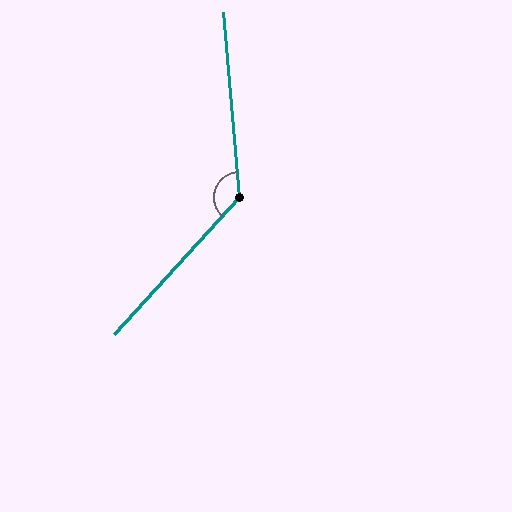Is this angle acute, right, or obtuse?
It is obtuse.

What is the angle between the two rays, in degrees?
Approximately 132 degrees.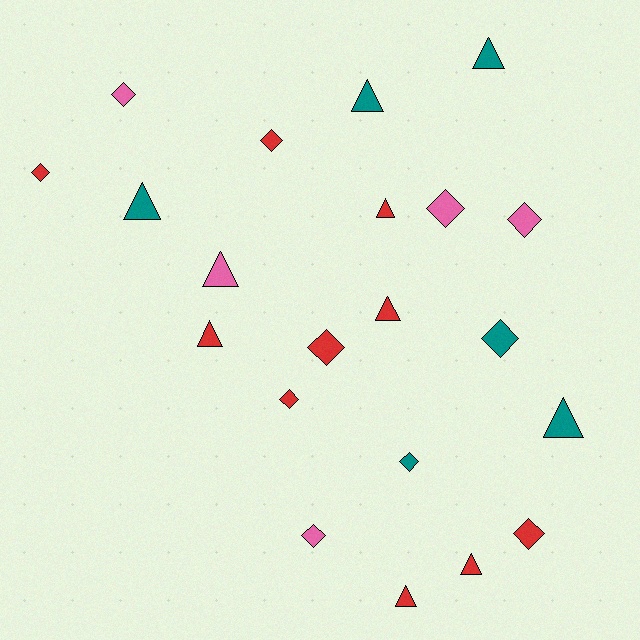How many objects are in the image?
There are 21 objects.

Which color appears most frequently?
Red, with 10 objects.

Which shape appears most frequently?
Diamond, with 11 objects.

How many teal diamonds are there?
There are 2 teal diamonds.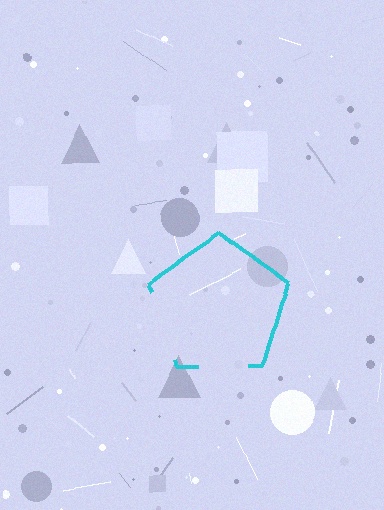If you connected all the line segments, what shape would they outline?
They would outline a pentagon.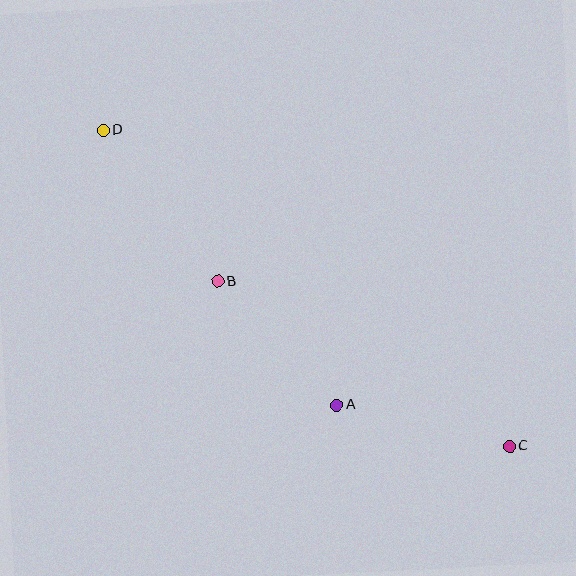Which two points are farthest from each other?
Points C and D are farthest from each other.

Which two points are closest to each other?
Points A and B are closest to each other.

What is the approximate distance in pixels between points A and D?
The distance between A and D is approximately 361 pixels.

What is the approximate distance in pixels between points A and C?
The distance between A and C is approximately 178 pixels.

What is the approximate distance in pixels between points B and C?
The distance between B and C is approximately 335 pixels.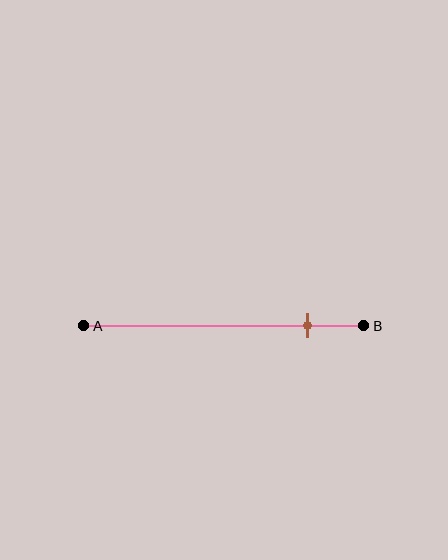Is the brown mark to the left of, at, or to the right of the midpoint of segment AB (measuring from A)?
The brown mark is to the right of the midpoint of segment AB.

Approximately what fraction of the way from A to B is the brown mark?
The brown mark is approximately 80% of the way from A to B.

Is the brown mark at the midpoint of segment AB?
No, the mark is at about 80% from A, not at the 50% midpoint.